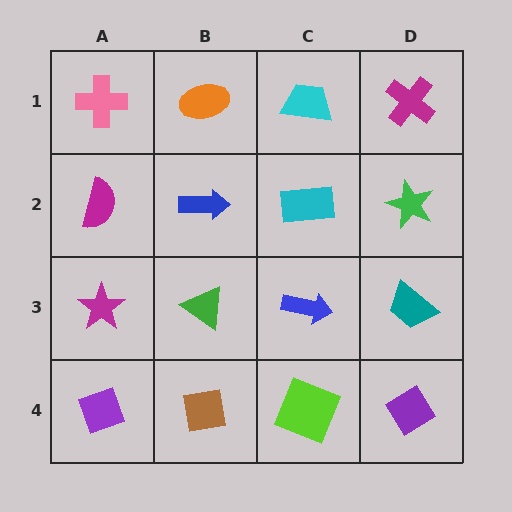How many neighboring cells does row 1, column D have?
2.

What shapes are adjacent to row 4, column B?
A green triangle (row 3, column B), a purple diamond (row 4, column A), a lime square (row 4, column C).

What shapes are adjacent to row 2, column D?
A magenta cross (row 1, column D), a teal trapezoid (row 3, column D), a cyan rectangle (row 2, column C).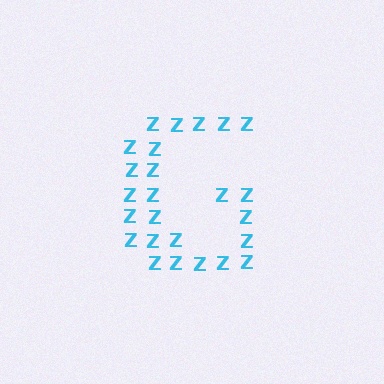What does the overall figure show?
The overall figure shows the letter G.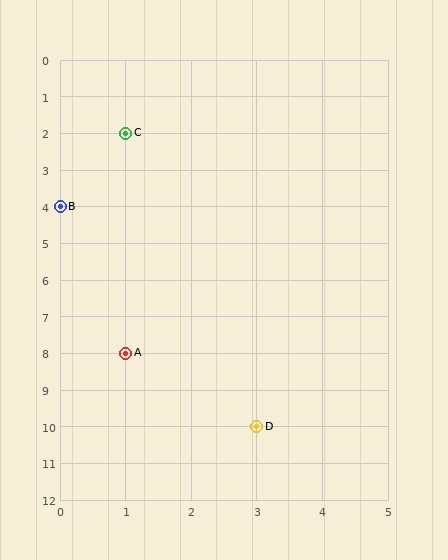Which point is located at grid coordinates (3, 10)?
Point D is at (3, 10).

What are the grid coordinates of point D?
Point D is at grid coordinates (3, 10).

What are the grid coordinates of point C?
Point C is at grid coordinates (1, 2).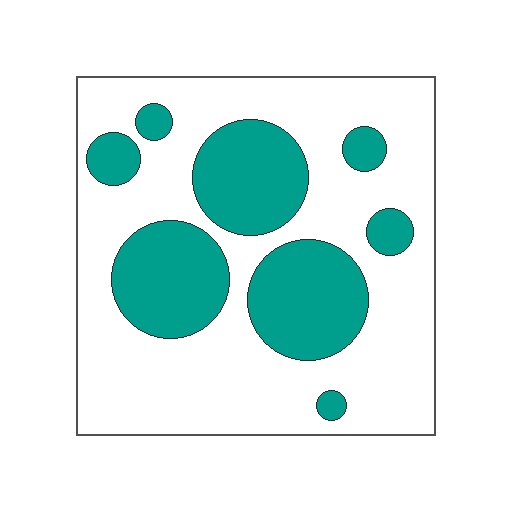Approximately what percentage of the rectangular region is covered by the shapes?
Approximately 30%.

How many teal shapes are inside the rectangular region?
8.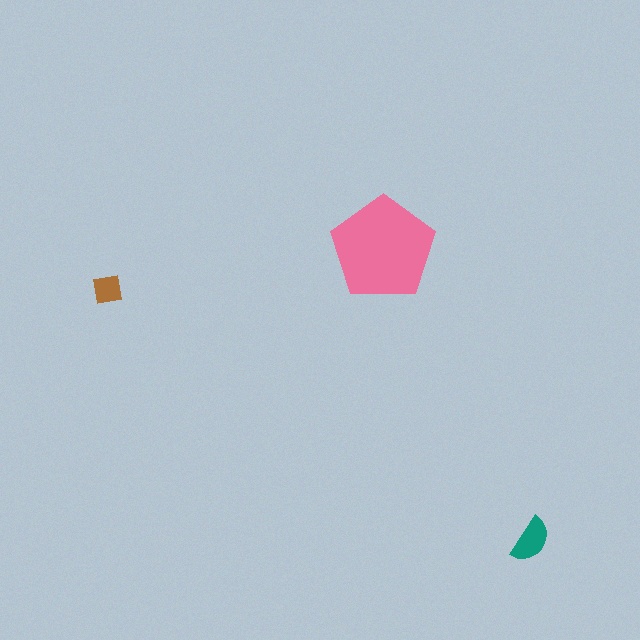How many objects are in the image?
There are 3 objects in the image.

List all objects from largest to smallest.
The pink pentagon, the teal semicircle, the brown square.